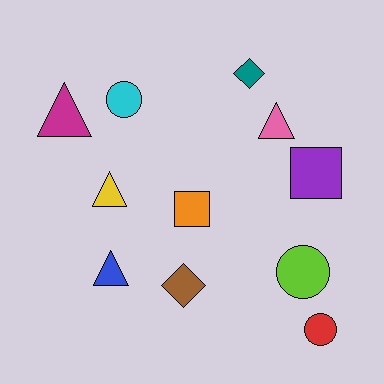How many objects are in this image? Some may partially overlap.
There are 11 objects.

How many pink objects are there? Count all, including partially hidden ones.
There is 1 pink object.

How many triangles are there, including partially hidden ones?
There are 4 triangles.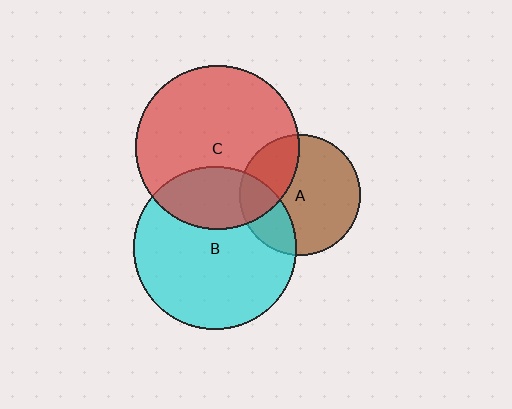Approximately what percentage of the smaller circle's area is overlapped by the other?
Approximately 25%.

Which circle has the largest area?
Circle C (red).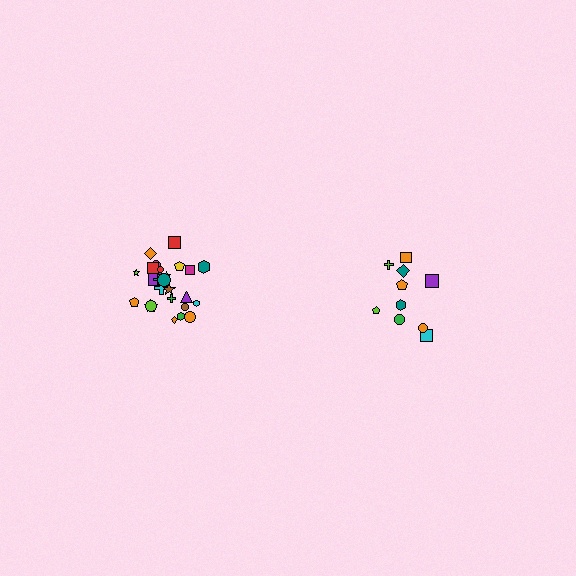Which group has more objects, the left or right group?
The left group.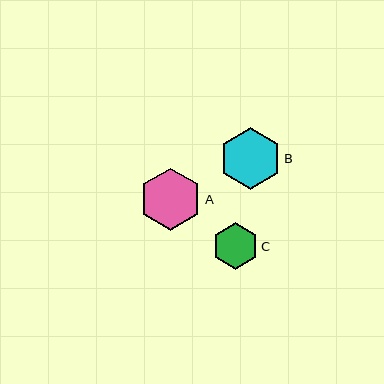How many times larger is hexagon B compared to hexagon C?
Hexagon B is approximately 1.3 times the size of hexagon C.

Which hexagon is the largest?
Hexagon A is the largest with a size of approximately 62 pixels.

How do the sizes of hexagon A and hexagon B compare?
Hexagon A and hexagon B are approximately the same size.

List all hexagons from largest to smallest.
From largest to smallest: A, B, C.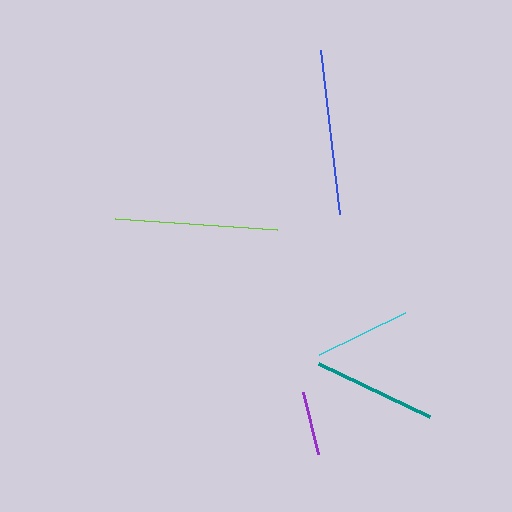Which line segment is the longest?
The blue line is the longest at approximately 165 pixels.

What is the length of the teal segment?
The teal segment is approximately 124 pixels long.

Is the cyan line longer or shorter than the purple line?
The cyan line is longer than the purple line.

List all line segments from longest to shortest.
From longest to shortest: blue, lime, teal, cyan, purple.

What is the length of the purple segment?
The purple segment is approximately 64 pixels long.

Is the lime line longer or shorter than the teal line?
The lime line is longer than the teal line.